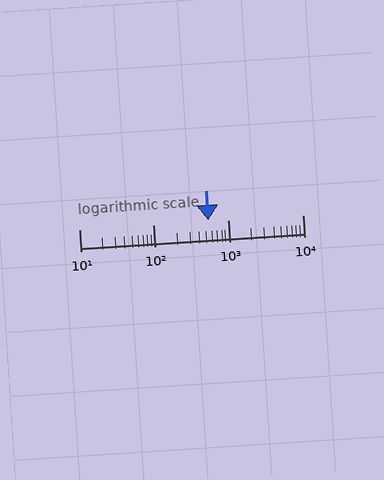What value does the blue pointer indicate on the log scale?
The pointer indicates approximately 540.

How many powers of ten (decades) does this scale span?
The scale spans 3 decades, from 10 to 10000.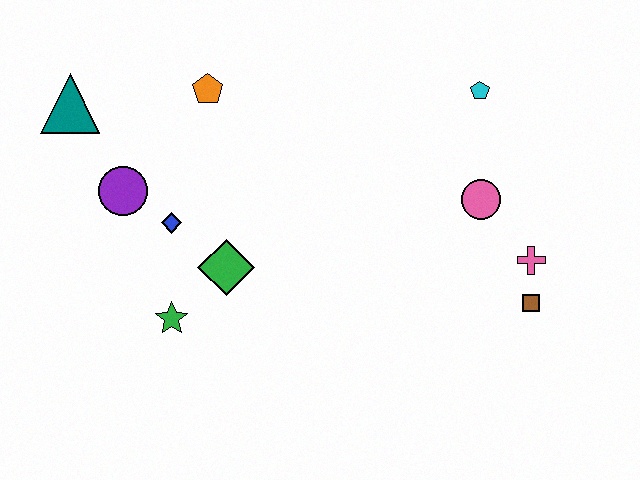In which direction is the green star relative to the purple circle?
The green star is below the purple circle.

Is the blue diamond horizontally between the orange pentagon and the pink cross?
No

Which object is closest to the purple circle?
The blue diamond is closest to the purple circle.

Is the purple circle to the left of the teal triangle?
No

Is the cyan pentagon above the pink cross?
Yes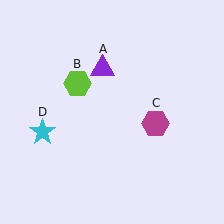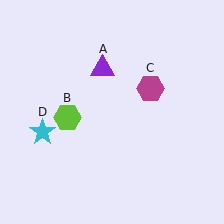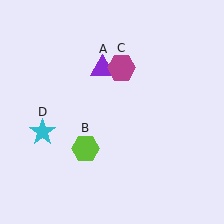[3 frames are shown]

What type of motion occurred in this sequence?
The lime hexagon (object B), magenta hexagon (object C) rotated counterclockwise around the center of the scene.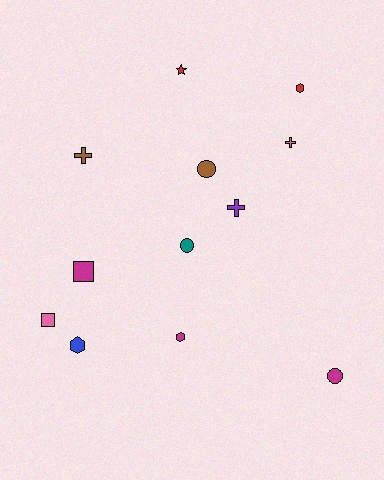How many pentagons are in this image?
There are no pentagons.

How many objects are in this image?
There are 12 objects.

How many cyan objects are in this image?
There are no cyan objects.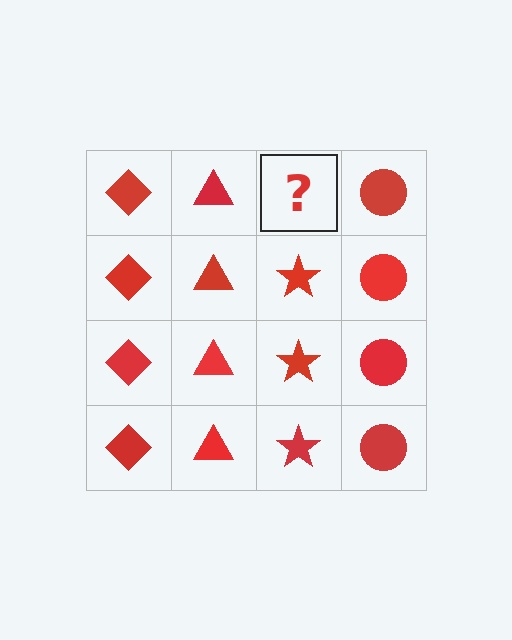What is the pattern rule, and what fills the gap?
The rule is that each column has a consistent shape. The gap should be filled with a red star.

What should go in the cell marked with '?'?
The missing cell should contain a red star.